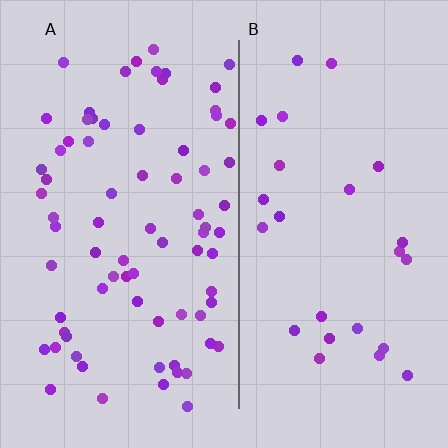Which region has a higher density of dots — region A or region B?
A (the left).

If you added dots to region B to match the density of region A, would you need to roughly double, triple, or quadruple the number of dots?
Approximately triple.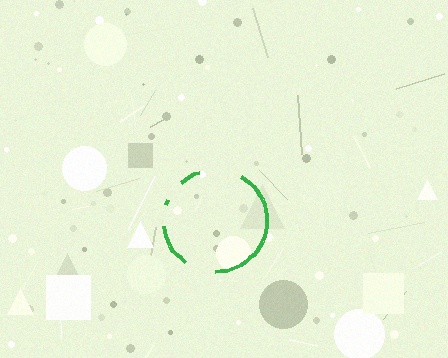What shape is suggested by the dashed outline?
The dashed outline suggests a circle.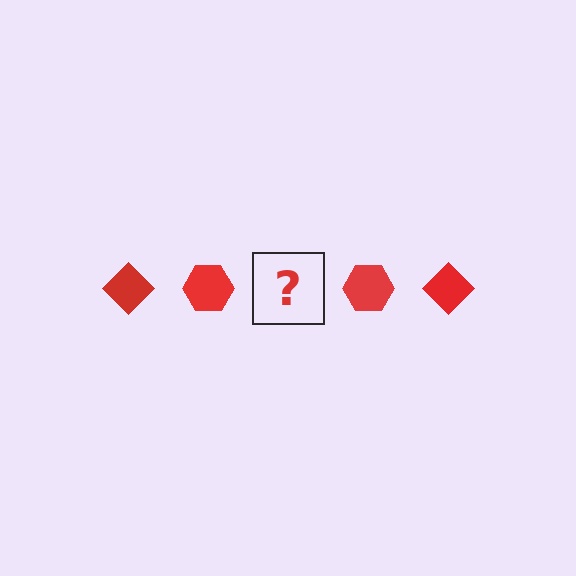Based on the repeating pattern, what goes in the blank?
The blank should be a red diamond.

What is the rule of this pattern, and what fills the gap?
The rule is that the pattern cycles through diamond, hexagon shapes in red. The gap should be filled with a red diamond.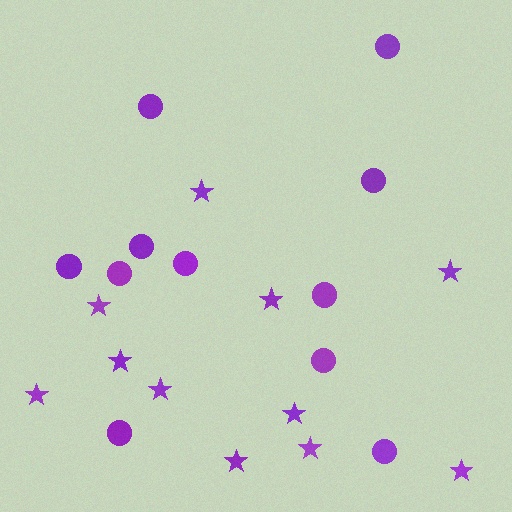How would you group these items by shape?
There are 2 groups: one group of circles (11) and one group of stars (11).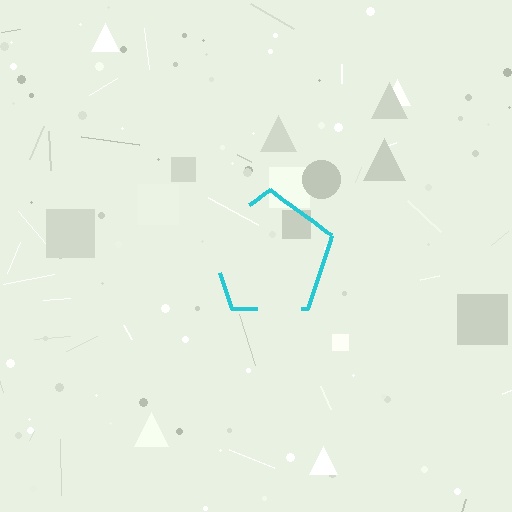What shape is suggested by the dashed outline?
The dashed outline suggests a pentagon.